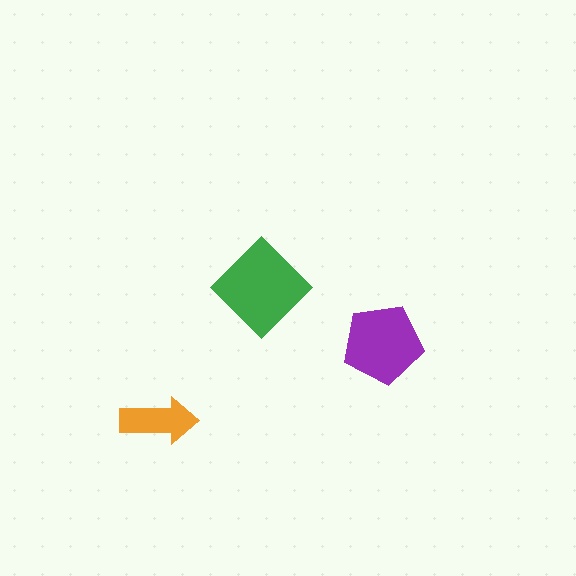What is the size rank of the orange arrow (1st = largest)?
3rd.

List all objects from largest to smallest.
The green diamond, the purple pentagon, the orange arrow.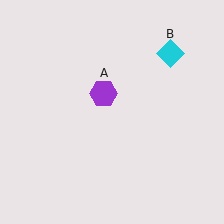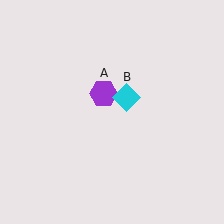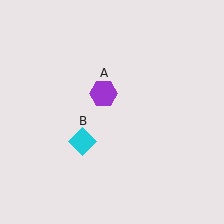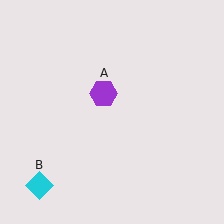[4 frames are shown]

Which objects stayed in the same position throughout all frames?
Purple hexagon (object A) remained stationary.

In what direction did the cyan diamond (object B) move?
The cyan diamond (object B) moved down and to the left.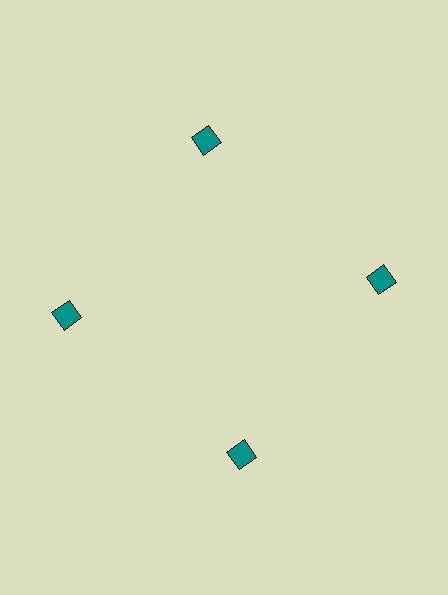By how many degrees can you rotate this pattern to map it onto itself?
The pattern maps onto itself every 90 degrees of rotation.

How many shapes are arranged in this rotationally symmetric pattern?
There are 4 shapes, arranged in 4 groups of 1.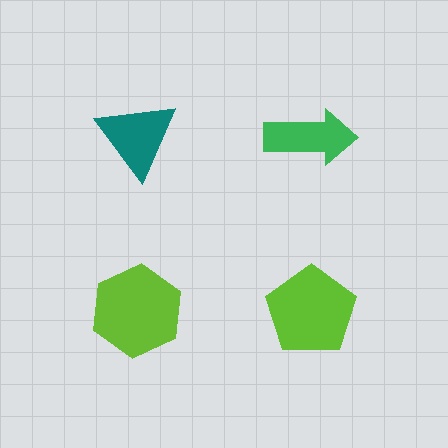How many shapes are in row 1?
2 shapes.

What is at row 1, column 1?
A teal triangle.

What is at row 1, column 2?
A green arrow.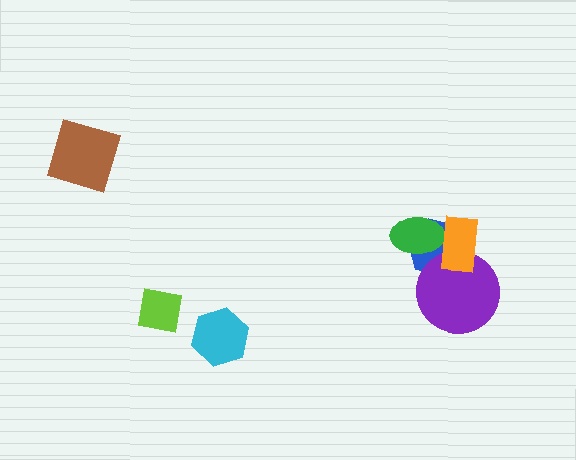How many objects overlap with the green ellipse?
2 objects overlap with the green ellipse.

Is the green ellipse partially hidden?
Yes, it is partially covered by another shape.